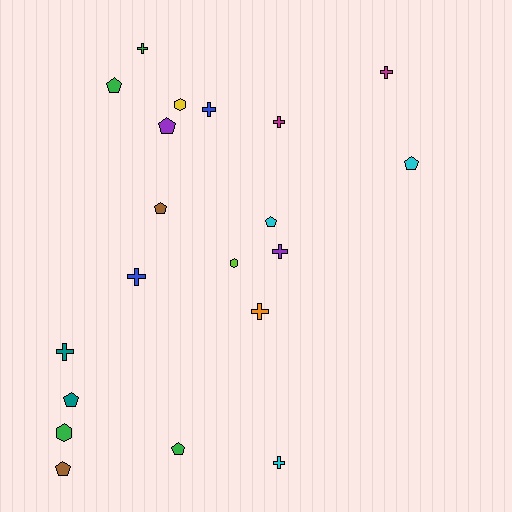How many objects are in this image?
There are 20 objects.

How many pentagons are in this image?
There are 8 pentagons.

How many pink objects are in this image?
There are no pink objects.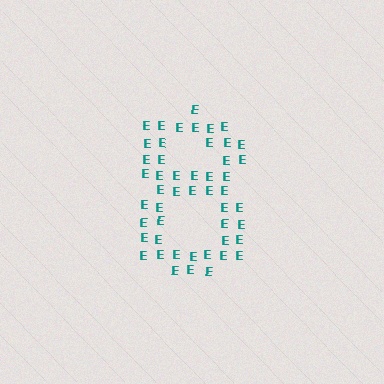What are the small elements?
The small elements are letter E's.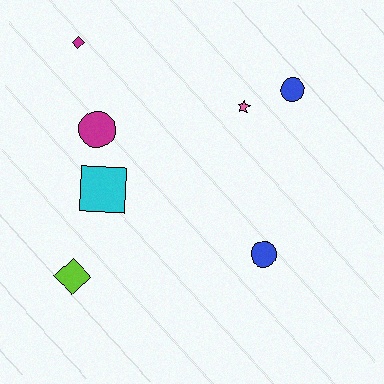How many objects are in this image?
There are 7 objects.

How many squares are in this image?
There is 1 square.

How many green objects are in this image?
There are no green objects.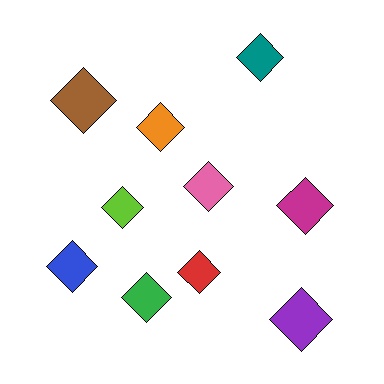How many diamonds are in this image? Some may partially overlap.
There are 10 diamonds.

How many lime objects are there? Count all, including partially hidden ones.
There is 1 lime object.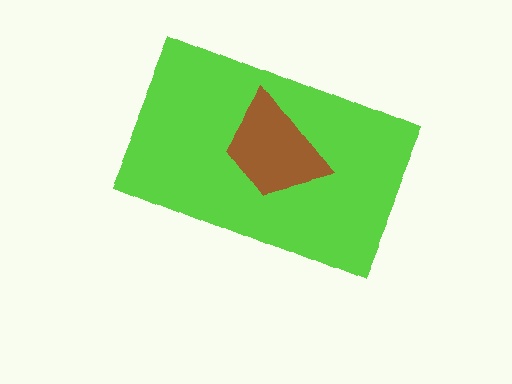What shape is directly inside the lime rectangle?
The brown trapezoid.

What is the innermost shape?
The brown trapezoid.